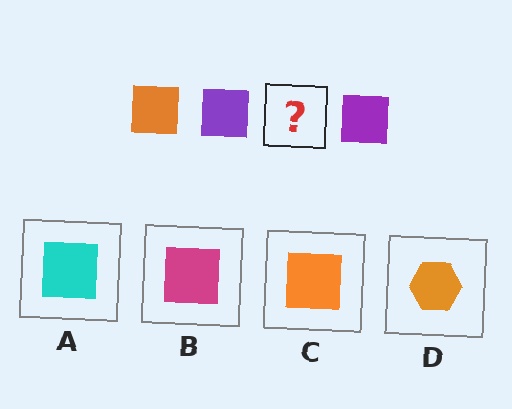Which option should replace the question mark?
Option C.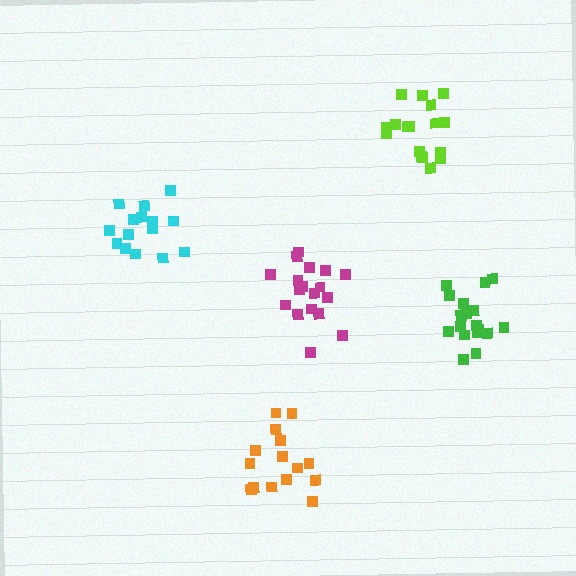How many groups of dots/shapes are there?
There are 5 groups.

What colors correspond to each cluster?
The clusters are colored: cyan, green, magenta, lime, orange.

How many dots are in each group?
Group 1: 15 dots, Group 2: 18 dots, Group 3: 19 dots, Group 4: 18 dots, Group 5: 15 dots (85 total).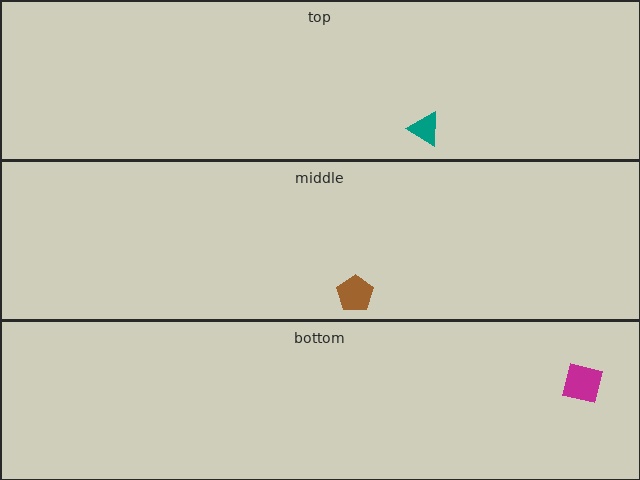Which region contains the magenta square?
The bottom region.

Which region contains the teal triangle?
The top region.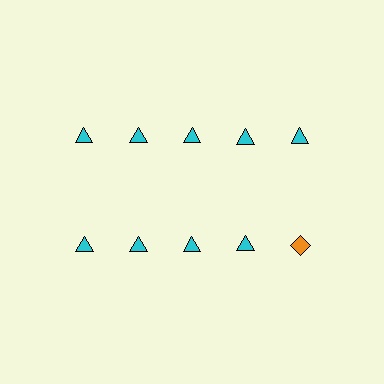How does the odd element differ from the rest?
It differs in both color (orange instead of cyan) and shape (diamond instead of triangle).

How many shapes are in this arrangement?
There are 10 shapes arranged in a grid pattern.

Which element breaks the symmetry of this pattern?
The orange diamond in the second row, rightmost column breaks the symmetry. All other shapes are cyan triangles.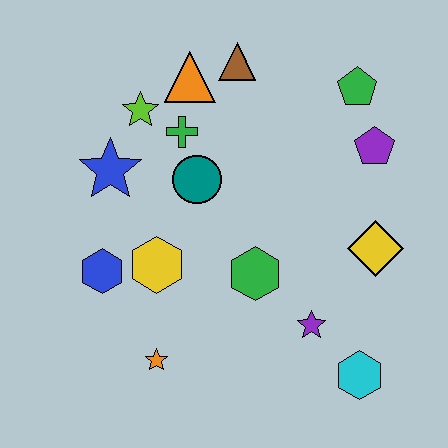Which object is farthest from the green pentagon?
The orange star is farthest from the green pentagon.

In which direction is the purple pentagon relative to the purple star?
The purple pentagon is above the purple star.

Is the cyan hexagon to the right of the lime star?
Yes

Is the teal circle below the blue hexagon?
No